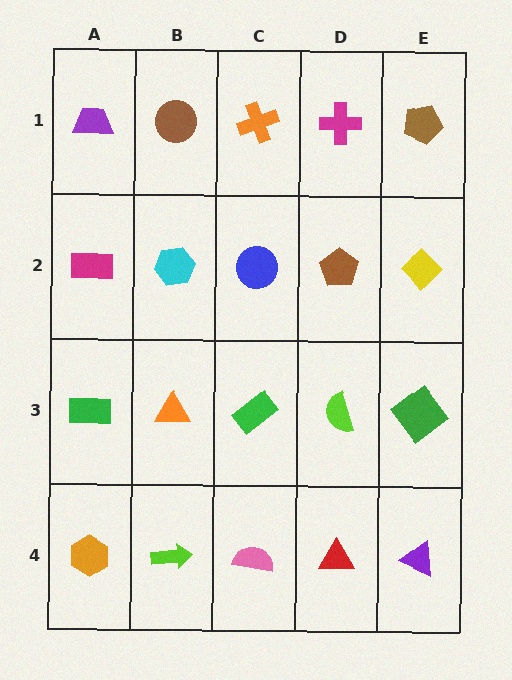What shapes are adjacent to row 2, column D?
A magenta cross (row 1, column D), a lime semicircle (row 3, column D), a blue circle (row 2, column C), a yellow diamond (row 2, column E).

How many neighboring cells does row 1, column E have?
2.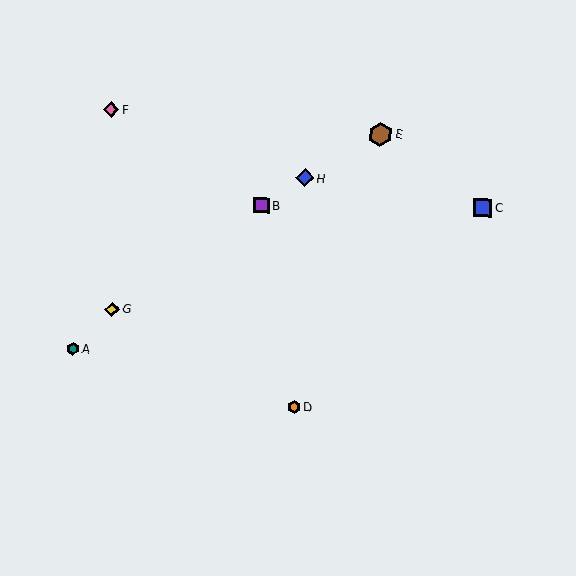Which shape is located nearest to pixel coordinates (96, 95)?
The pink diamond (labeled F) at (111, 110) is nearest to that location.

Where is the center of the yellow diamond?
The center of the yellow diamond is at (112, 309).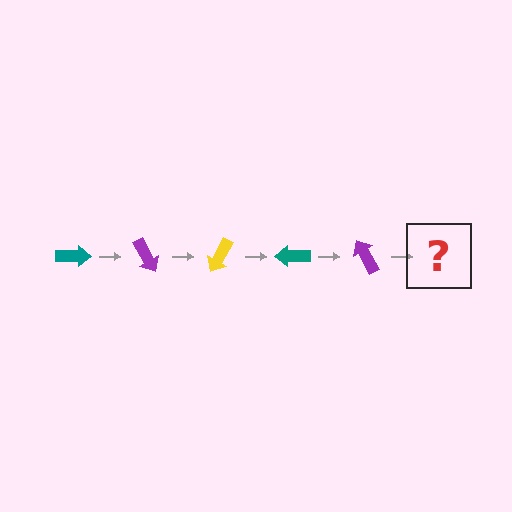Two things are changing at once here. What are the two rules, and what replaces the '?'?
The two rules are that it rotates 60 degrees each step and the color cycles through teal, purple, and yellow. The '?' should be a yellow arrow, rotated 300 degrees from the start.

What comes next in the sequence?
The next element should be a yellow arrow, rotated 300 degrees from the start.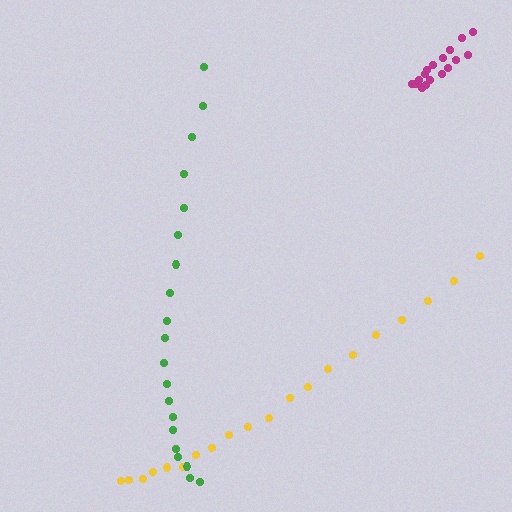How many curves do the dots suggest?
There are 3 distinct paths.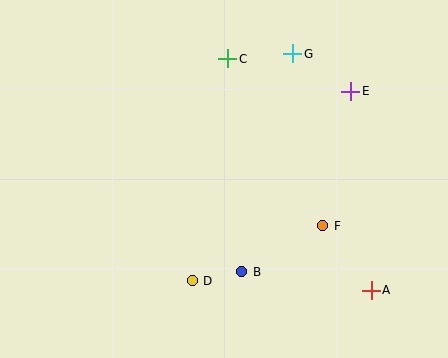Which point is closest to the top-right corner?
Point E is closest to the top-right corner.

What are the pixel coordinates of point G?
Point G is at (293, 54).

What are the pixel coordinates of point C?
Point C is at (228, 59).